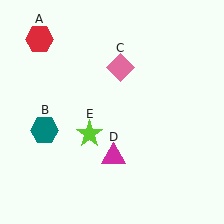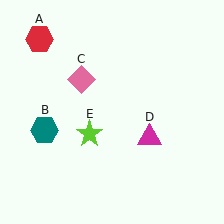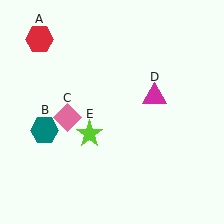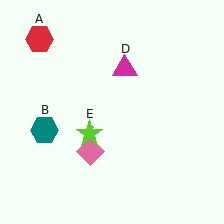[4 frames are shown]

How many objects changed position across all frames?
2 objects changed position: pink diamond (object C), magenta triangle (object D).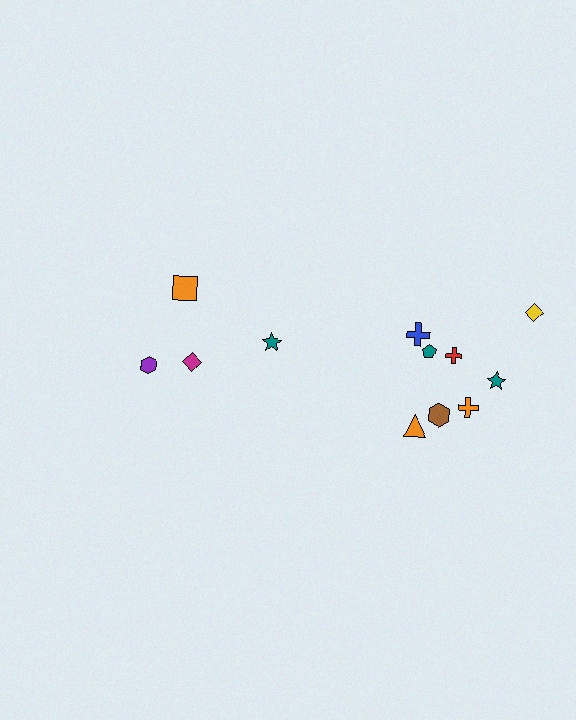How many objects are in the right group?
There are 8 objects.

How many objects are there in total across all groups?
There are 12 objects.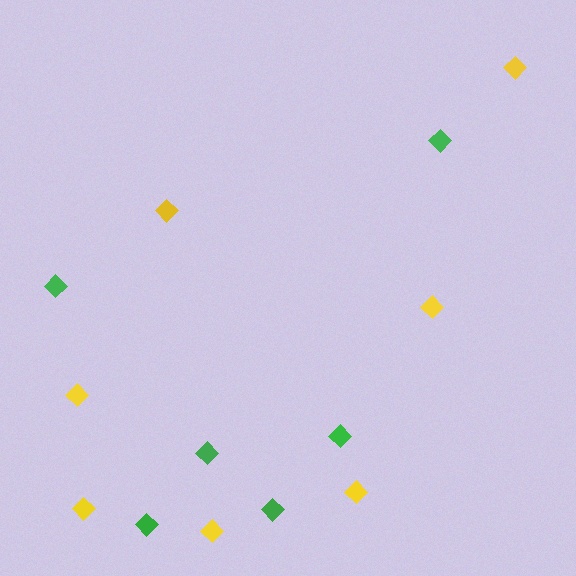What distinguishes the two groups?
There are 2 groups: one group of yellow diamonds (7) and one group of green diamonds (6).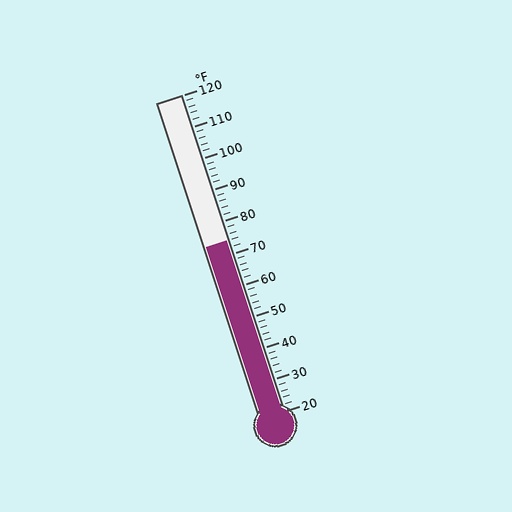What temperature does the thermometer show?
The thermometer shows approximately 74°F.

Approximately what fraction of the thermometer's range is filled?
The thermometer is filled to approximately 55% of its range.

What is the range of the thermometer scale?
The thermometer scale ranges from 20°F to 120°F.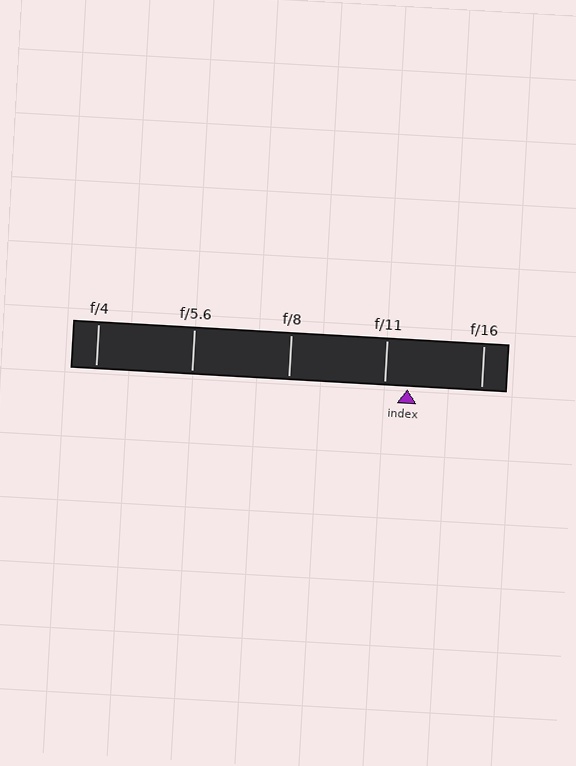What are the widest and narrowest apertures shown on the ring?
The widest aperture shown is f/4 and the narrowest is f/16.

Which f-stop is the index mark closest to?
The index mark is closest to f/11.